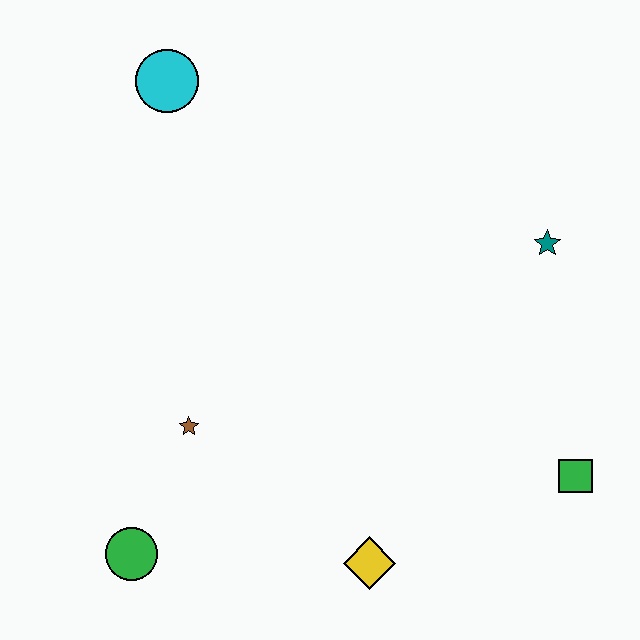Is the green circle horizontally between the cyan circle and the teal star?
No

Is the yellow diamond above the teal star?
No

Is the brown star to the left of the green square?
Yes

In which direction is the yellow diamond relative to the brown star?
The yellow diamond is to the right of the brown star.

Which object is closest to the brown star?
The green circle is closest to the brown star.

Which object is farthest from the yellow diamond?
The cyan circle is farthest from the yellow diamond.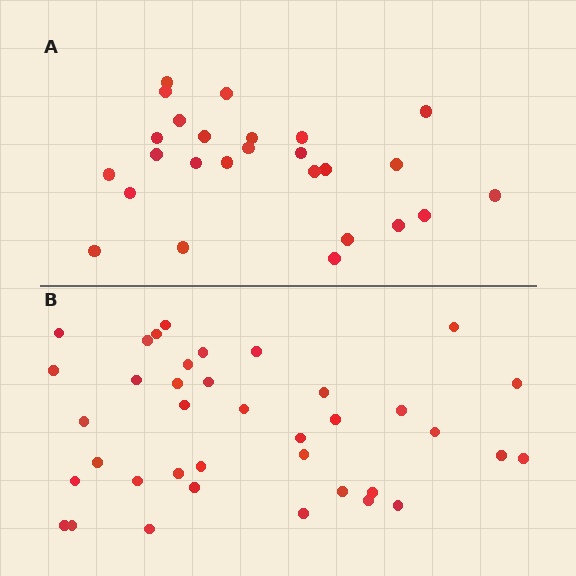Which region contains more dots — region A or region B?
Region B (the bottom region) has more dots.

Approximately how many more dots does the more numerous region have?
Region B has roughly 12 or so more dots than region A.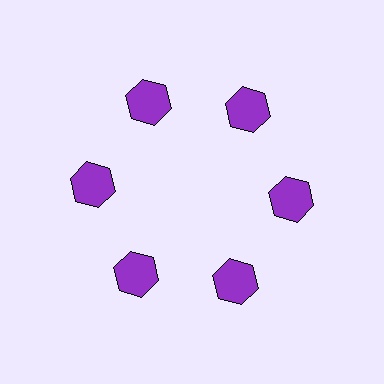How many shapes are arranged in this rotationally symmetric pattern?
There are 6 shapes, arranged in 6 groups of 1.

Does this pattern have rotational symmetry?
Yes, this pattern has 6-fold rotational symmetry. It looks the same after rotating 60 degrees around the center.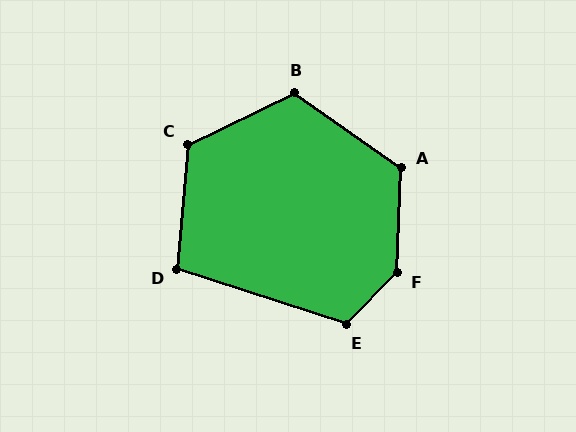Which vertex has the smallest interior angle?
D, at approximately 103 degrees.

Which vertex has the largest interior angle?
F, at approximately 138 degrees.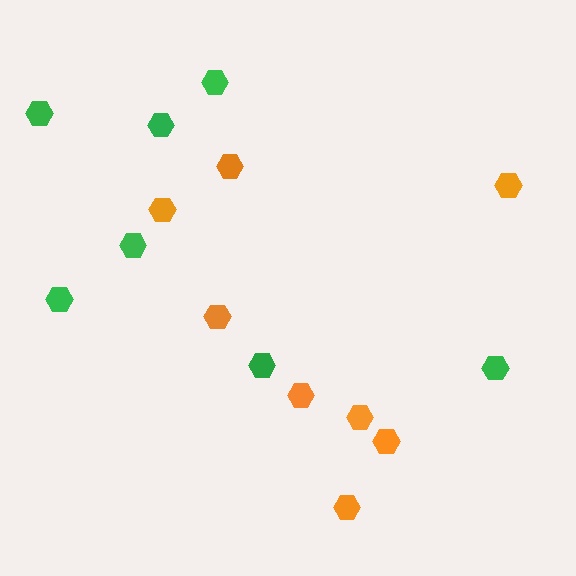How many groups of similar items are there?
There are 2 groups: one group of orange hexagons (8) and one group of green hexagons (7).